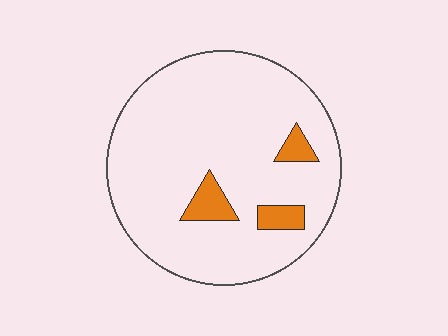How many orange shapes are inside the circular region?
3.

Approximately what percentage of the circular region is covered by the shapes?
Approximately 10%.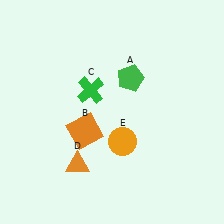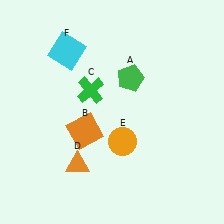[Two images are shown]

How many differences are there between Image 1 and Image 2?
There is 1 difference between the two images.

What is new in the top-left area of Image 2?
A cyan square (F) was added in the top-left area of Image 2.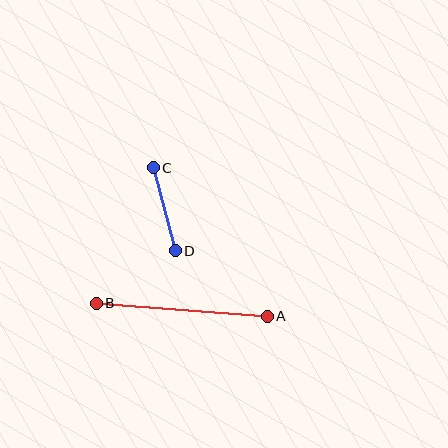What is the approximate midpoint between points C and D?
The midpoint is at approximately (164, 209) pixels.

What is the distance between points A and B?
The distance is approximately 172 pixels.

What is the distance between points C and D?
The distance is approximately 86 pixels.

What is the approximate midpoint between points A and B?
The midpoint is at approximately (182, 310) pixels.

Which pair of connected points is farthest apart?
Points A and B are farthest apart.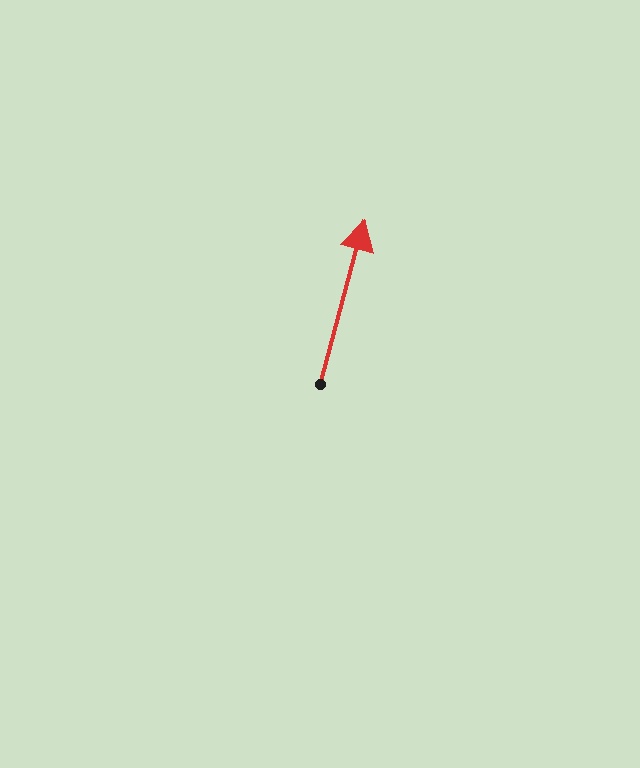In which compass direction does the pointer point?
North.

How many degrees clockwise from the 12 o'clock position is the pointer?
Approximately 15 degrees.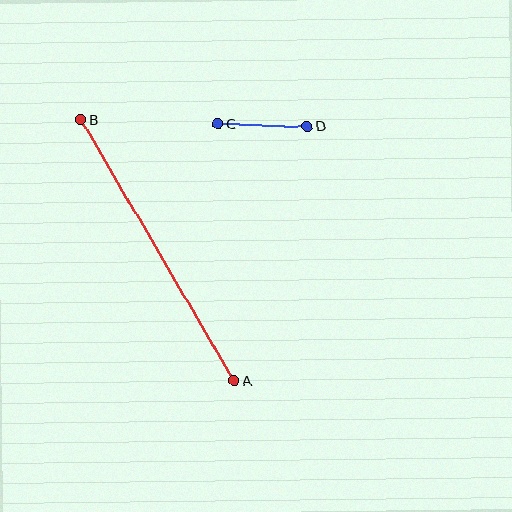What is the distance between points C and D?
The distance is approximately 89 pixels.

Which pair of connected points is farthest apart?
Points A and B are farthest apart.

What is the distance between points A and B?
The distance is approximately 303 pixels.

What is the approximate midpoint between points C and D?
The midpoint is at approximately (263, 126) pixels.